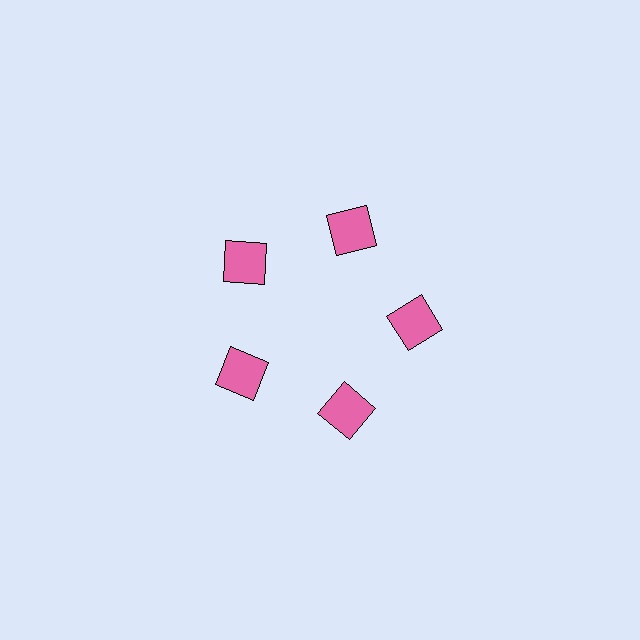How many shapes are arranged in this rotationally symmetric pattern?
There are 5 shapes, arranged in 5 groups of 1.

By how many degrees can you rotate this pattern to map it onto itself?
The pattern maps onto itself every 72 degrees of rotation.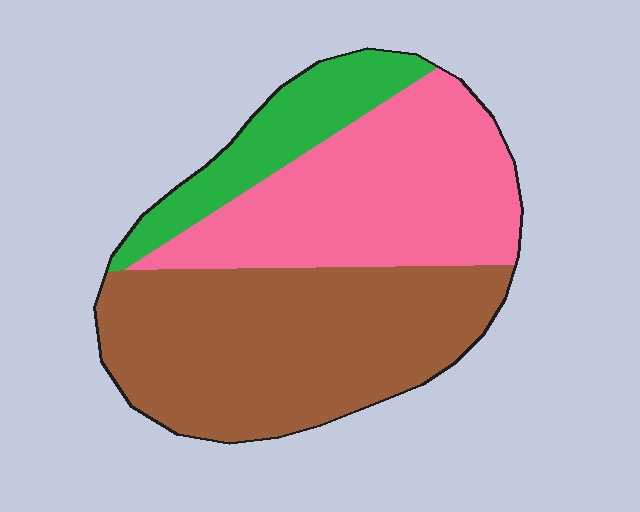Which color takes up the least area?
Green, at roughly 15%.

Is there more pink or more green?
Pink.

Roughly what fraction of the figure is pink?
Pink covers around 35% of the figure.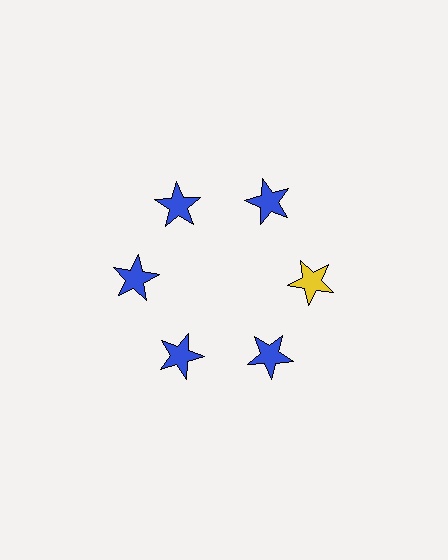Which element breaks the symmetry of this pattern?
The yellow star at roughly the 3 o'clock position breaks the symmetry. All other shapes are blue stars.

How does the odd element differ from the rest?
It has a different color: yellow instead of blue.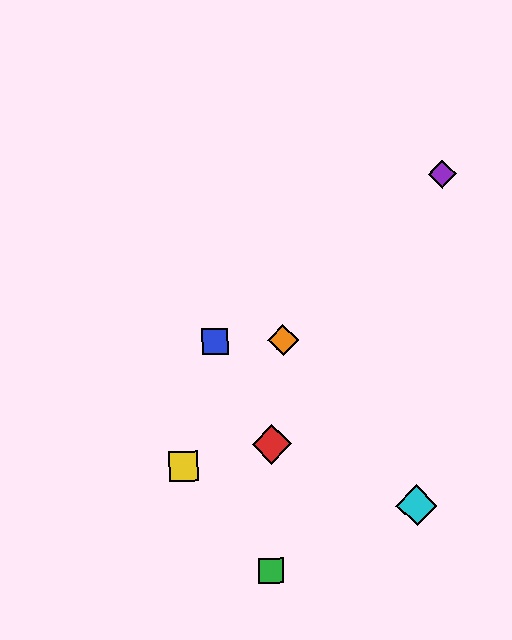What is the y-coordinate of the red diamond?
The red diamond is at y≈444.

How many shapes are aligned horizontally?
2 shapes (the blue square, the orange diamond) are aligned horizontally.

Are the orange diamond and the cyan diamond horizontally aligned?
No, the orange diamond is at y≈340 and the cyan diamond is at y≈505.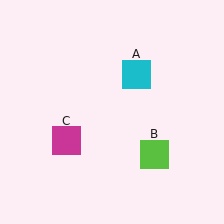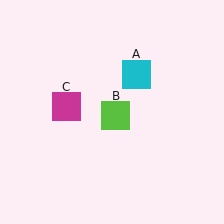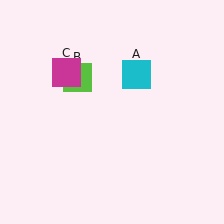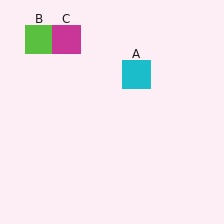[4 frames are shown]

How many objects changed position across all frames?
2 objects changed position: lime square (object B), magenta square (object C).